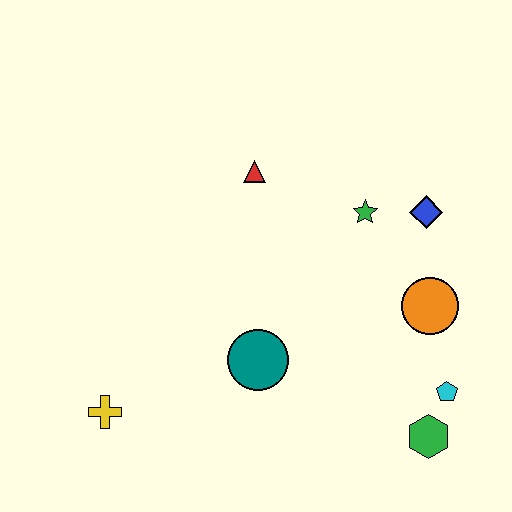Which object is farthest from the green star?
The yellow cross is farthest from the green star.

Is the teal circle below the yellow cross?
No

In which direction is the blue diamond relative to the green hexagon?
The blue diamond is above the green hexagon.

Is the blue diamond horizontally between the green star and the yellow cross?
No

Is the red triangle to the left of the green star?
Yes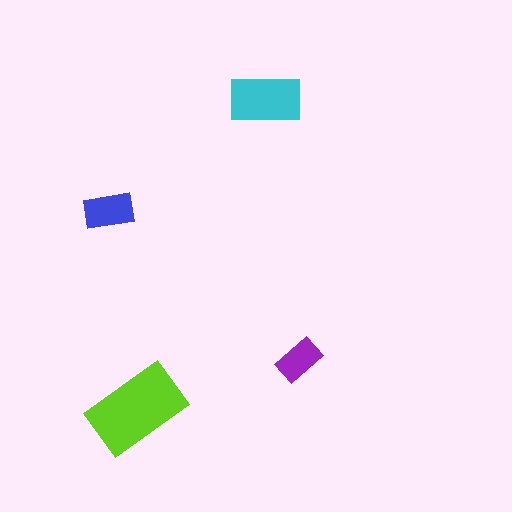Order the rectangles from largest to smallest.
the lime one, the cyan one, the blue one, the purple one.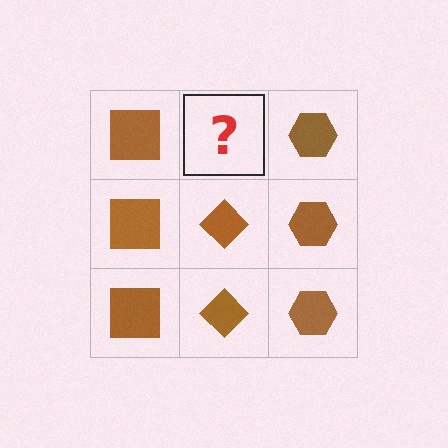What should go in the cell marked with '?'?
The missing cell should contain a brown diamond.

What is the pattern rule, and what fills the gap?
The rule is that each column has a consistent shape. The gap should be filled with a brown diamond.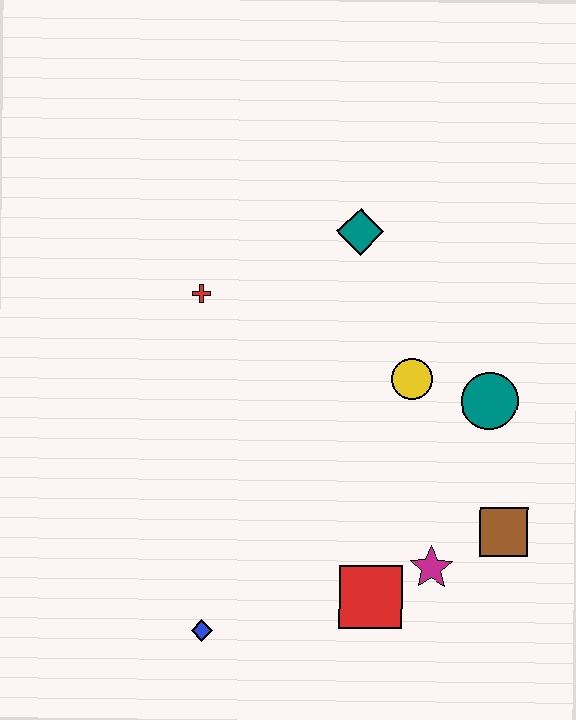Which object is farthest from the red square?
The teal diamond is farthest from the red square.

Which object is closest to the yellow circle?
The teal circle is closest to the yellow circle.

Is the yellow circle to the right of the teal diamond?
Yes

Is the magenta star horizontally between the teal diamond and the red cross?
No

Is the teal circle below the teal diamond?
Yes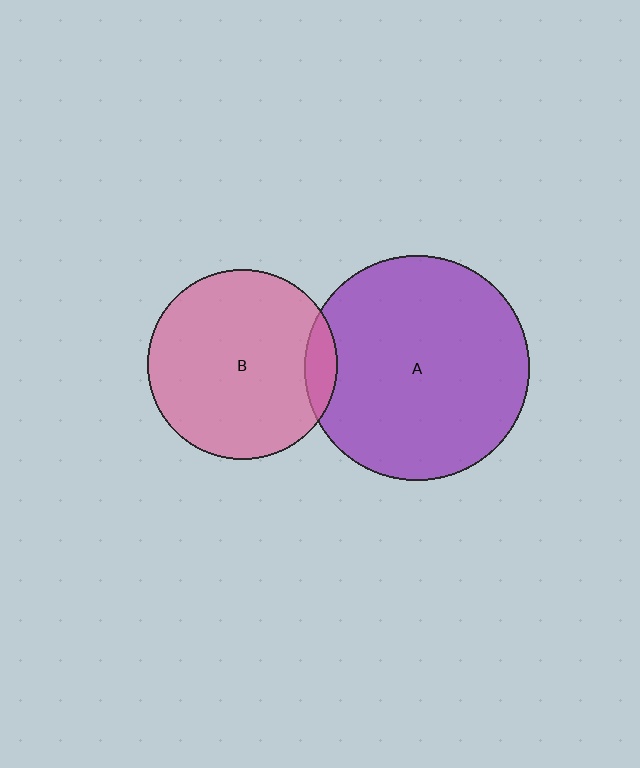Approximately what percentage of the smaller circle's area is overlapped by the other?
Approximately 10%.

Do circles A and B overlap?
Yes.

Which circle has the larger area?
Circle A (purple).